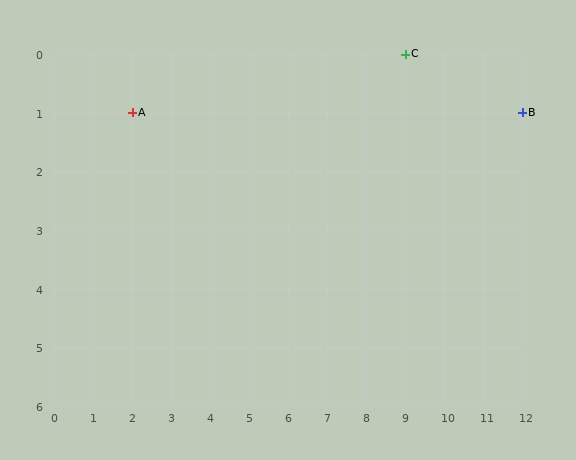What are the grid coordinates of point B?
Point B is at grid coordinates (12, 1).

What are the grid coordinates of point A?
Point A is at grid coordinates (2, 1).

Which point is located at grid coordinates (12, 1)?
Point B is at (12, 1).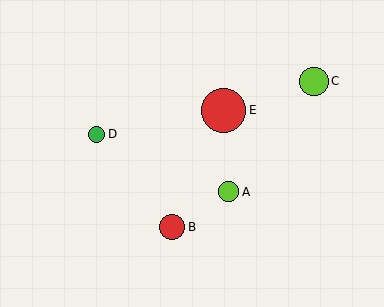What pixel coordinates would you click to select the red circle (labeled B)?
Click at (172, 227) to select the red circle B.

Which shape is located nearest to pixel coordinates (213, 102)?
The red circle (labeled E) at (224, 110) is nearest to that location.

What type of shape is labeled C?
Shape C is a lime circle.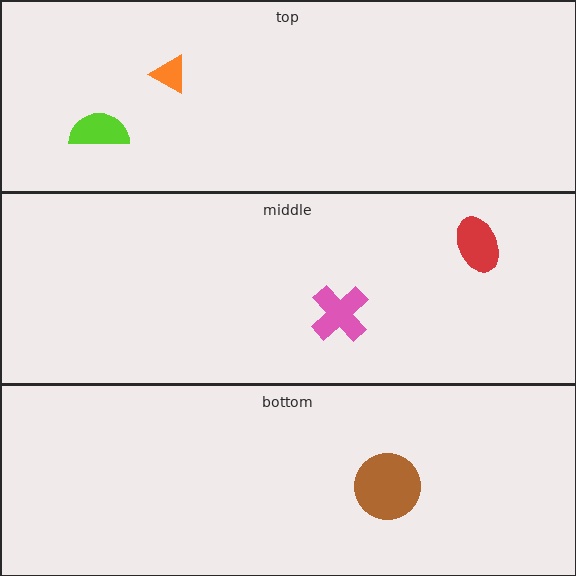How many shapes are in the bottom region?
1.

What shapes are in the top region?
The lime semicircle, the orange triangle.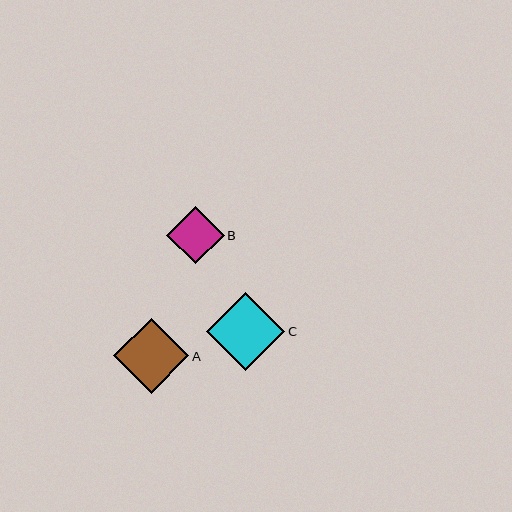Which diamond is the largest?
Diamond C is the largest with a size of approximately 78 pixels.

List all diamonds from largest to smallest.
From largest to smallest: C, A, B.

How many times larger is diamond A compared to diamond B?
Diamond A is approximately 1.3 times the size of diamond B.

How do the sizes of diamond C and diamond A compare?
Diamond C and diamond A are approximately the same size.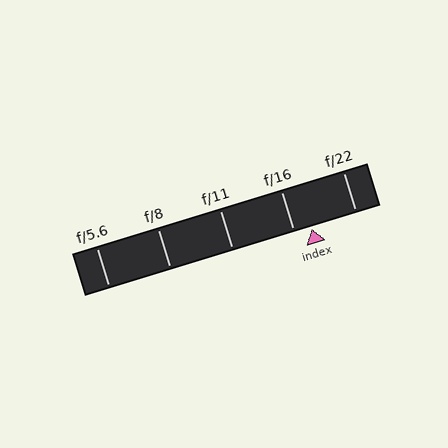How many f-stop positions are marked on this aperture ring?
There are 5 f-stop positions marked.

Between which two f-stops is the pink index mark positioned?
The index mark is between f/16 and f/22.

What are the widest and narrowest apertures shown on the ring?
The widest aperture shown is f/5.6 and the narrowest is f/22.